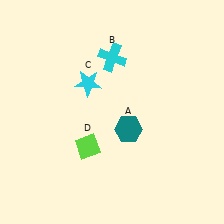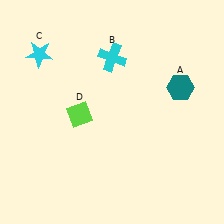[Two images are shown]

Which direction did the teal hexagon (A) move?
The teal hexagon (A) moved right.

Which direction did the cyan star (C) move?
The cyan star (C) moved left.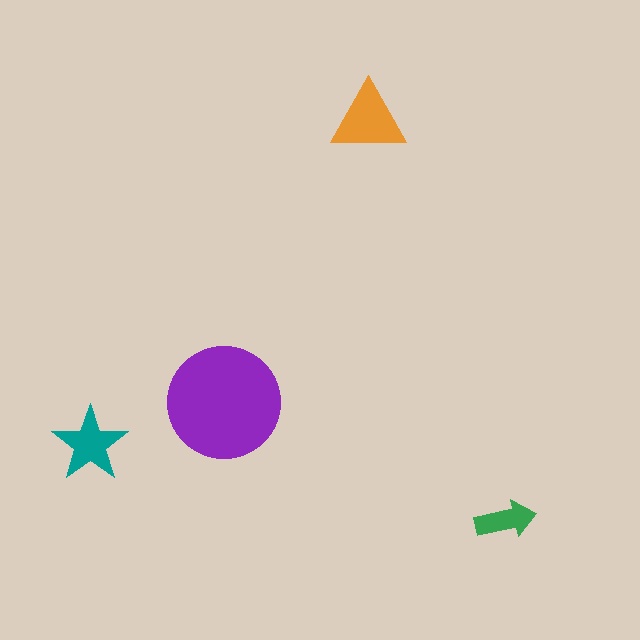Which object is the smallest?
The green arrow.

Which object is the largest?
The purple circle.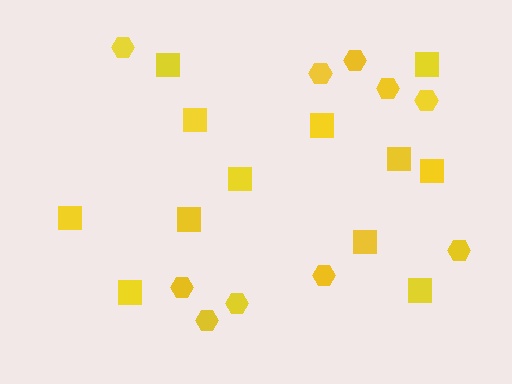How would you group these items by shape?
There are 2 groups: one group of squares (12) and one group of hexagons (10).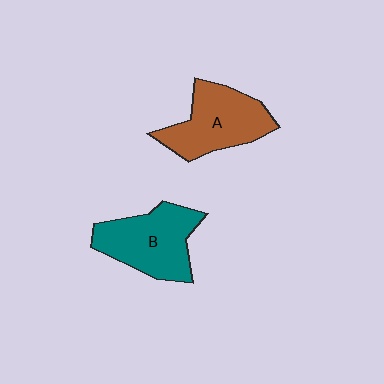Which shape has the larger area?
Shape B (teal).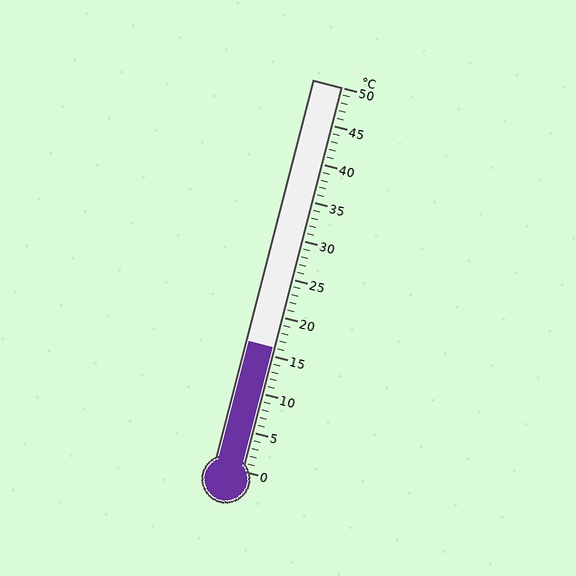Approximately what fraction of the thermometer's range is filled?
The thermometer is filled to approximately 30% of its range.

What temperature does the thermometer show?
The thermometer shows approximately 16°C.